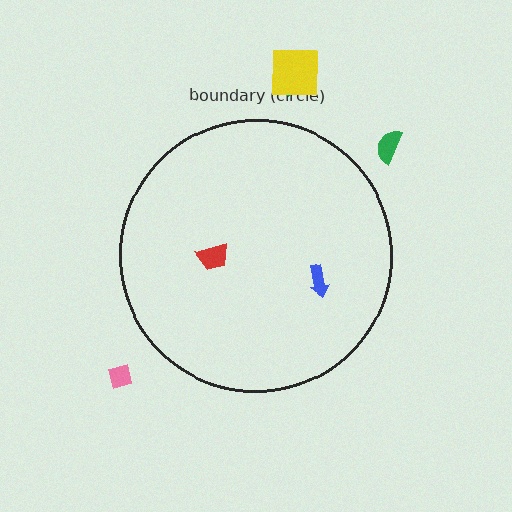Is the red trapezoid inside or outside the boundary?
Inside.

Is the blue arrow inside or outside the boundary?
Inside.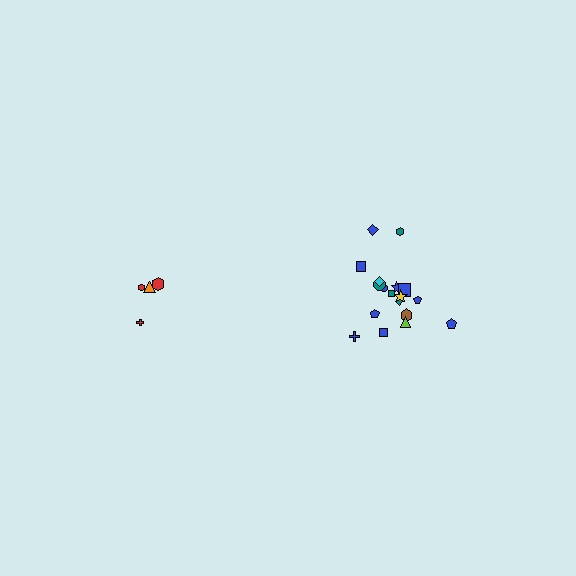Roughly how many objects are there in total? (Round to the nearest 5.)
Roughly 20 objects in total.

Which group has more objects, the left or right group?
The right group.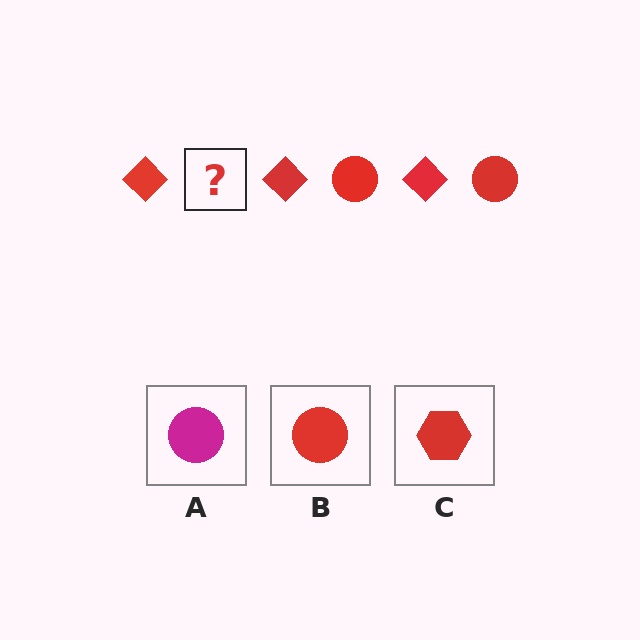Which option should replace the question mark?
Option B.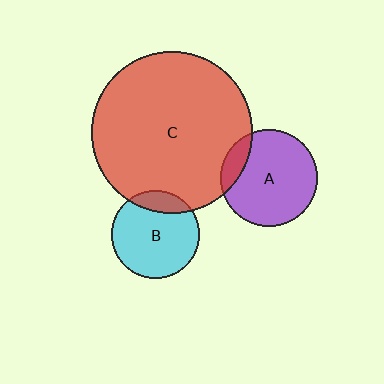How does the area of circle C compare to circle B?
Approximately 3.4 times.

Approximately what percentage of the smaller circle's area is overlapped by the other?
Approximately 15%.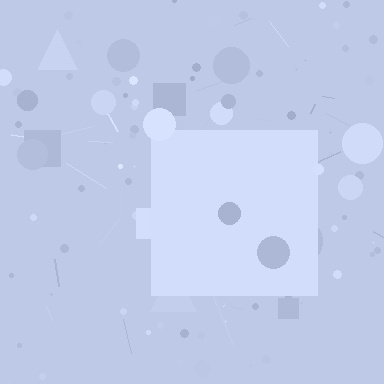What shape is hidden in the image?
A square is hidden in the image.